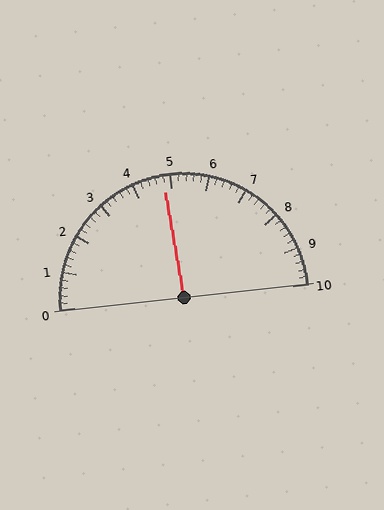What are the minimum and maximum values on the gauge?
The gauge ranges from 0 to 10.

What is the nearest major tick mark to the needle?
The nearest major tick mark is 5.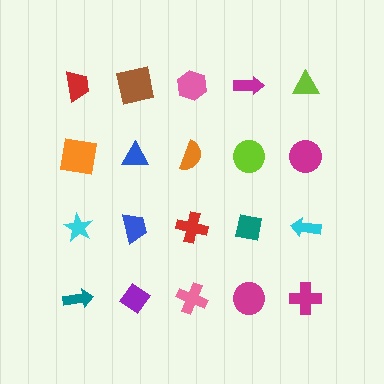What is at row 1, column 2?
A brown square.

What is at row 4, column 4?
A magenta circle.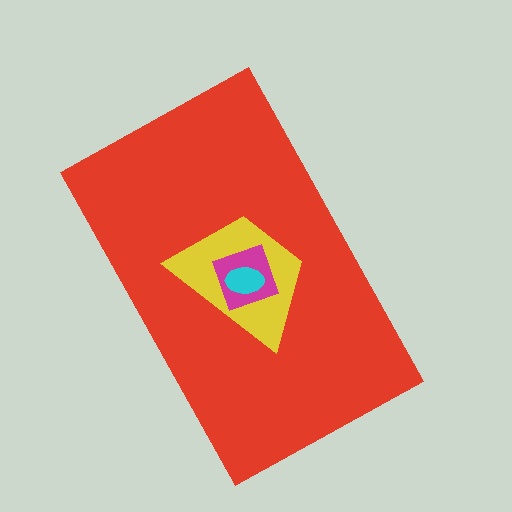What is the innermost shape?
The cyan ellipse.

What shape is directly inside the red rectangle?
The yellow trapezoid.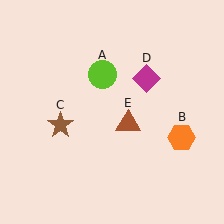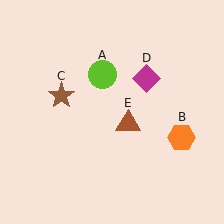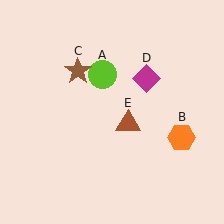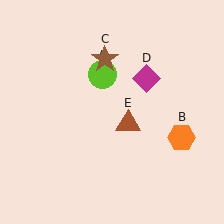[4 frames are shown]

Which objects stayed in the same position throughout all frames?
Lime circle (object A) and orange hexagon (object B) and magenta diamond (object D) and brown triangle (object E) remained stationary.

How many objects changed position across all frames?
1 object changed position: brown star (object C).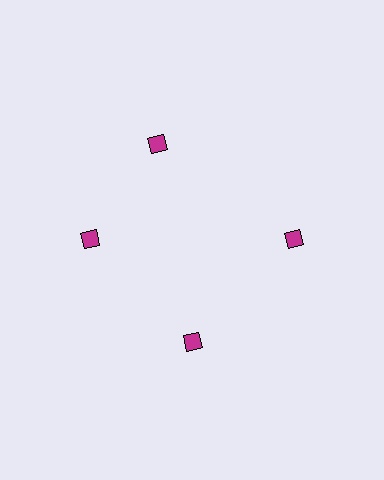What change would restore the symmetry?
The symmetry would be restored by rotating it back into even spacing with its neighbors so that all 4 diamonds sit at equal angles and equal distance from the center.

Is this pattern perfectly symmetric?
No. The 4 magenta diamonds are arranged in a ring, but one element near the 12 o'clock position is rotated out of alignment along the ring, breaking the 4-fold rotational symmetry.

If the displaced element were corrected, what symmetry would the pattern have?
It would have 4-fold rotational symmetry — the pattern would map onto itself every 90 degrees.